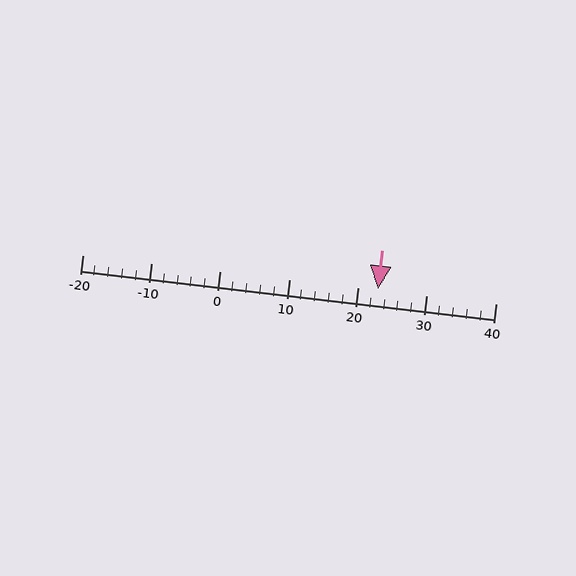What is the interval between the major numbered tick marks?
The major tick marks are spaced 10 units apart.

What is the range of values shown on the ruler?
The ruler shows values from -20 to 40.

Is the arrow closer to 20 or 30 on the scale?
The arrow is closer to 20.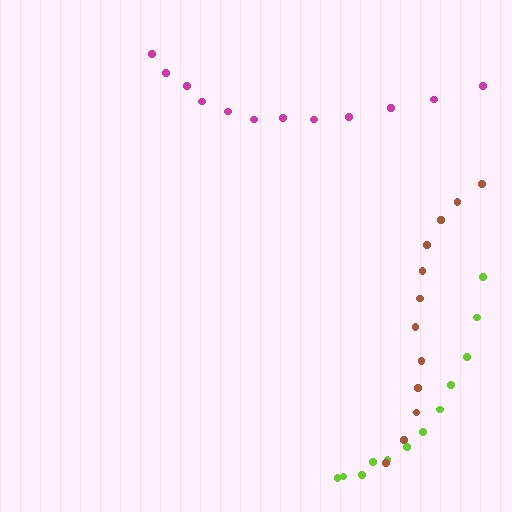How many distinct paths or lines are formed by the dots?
There are 3 distinct paths.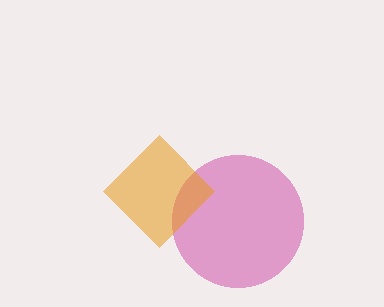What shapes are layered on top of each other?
The layered shapes are: a magenta circle, an orange diamond.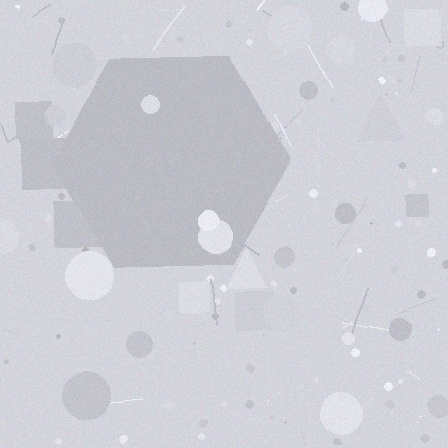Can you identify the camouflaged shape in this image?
The camouflaged shape is a hexagon.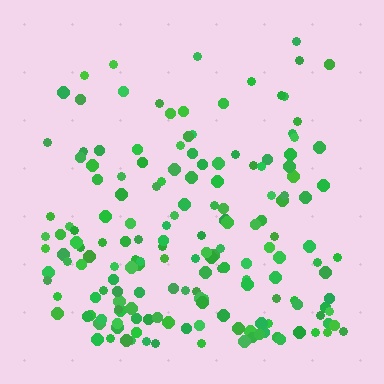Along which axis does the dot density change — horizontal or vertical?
Vertical.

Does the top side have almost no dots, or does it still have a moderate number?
Still a moderate number, just noticeably fewer than the bottom.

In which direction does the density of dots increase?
From top to bottom, with the bottom side densest.